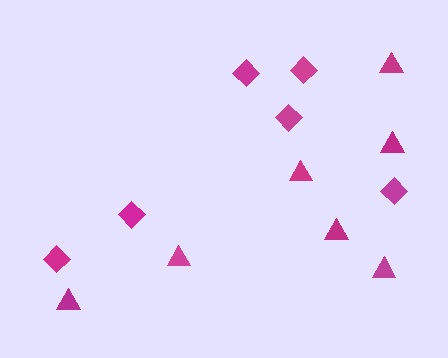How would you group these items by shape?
There are 2 groups: one group of triangles (7) and one group of diamonds (6).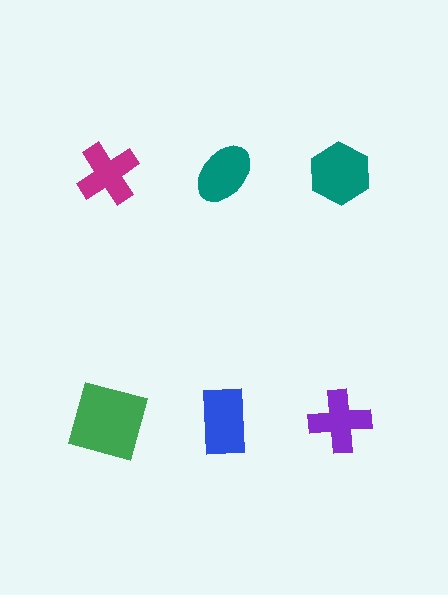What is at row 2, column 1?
A green square.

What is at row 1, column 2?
A teal ellipse.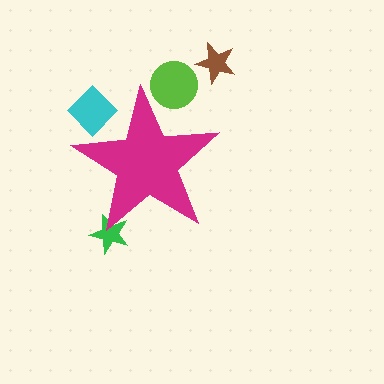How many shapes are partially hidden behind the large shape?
3 shapes are partially hidden.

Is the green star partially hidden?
Yes, the green star is partially hidden behind the magenta star.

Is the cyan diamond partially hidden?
Yes, the cyan diamond is partially hidden behind the magenta star.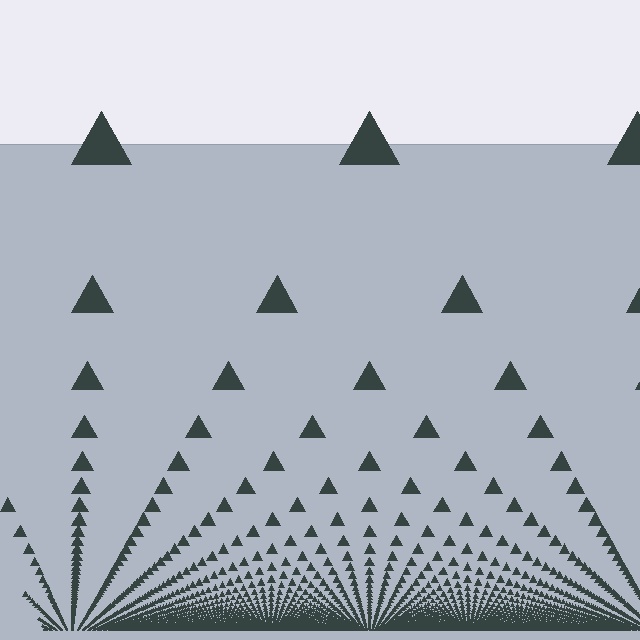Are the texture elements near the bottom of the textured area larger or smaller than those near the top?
Smaller. The gradient is inverted — elements near the bottom are smaller and denser.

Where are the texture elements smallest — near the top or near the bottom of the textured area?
Near the bottom.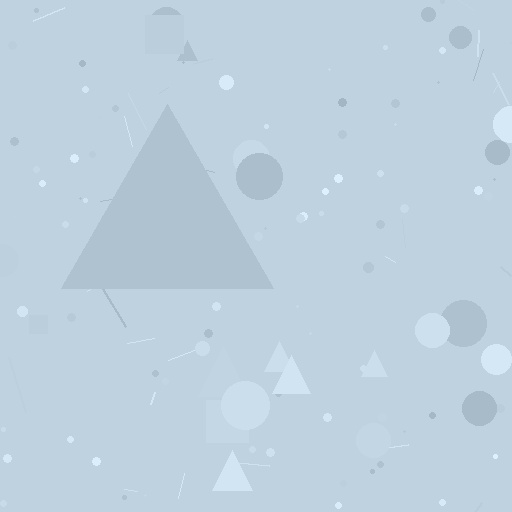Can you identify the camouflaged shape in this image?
The camouflaged shape is a triangle.